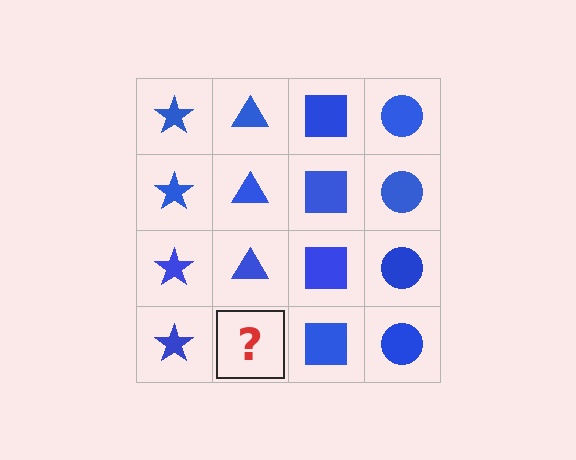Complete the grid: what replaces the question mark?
The question mark should be replaced with a blue triangle.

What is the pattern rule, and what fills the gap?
The rule is that each column has a consistent shape. The gap should be filled with a blue triangle.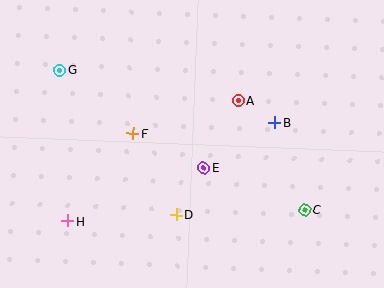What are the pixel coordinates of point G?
Point G is at (59, 70).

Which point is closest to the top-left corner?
Point G is closest to the top-left corner.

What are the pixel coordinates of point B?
Point B is at (275, 122).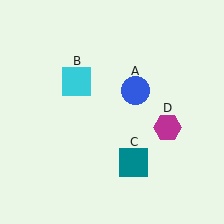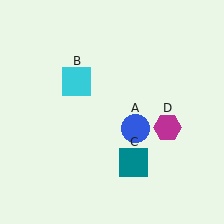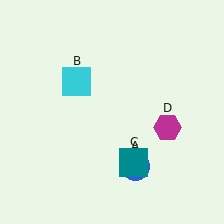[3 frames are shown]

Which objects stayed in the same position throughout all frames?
Cyan square (object B) and teal square (object C) and magenta hexagon (object D) remained stationary.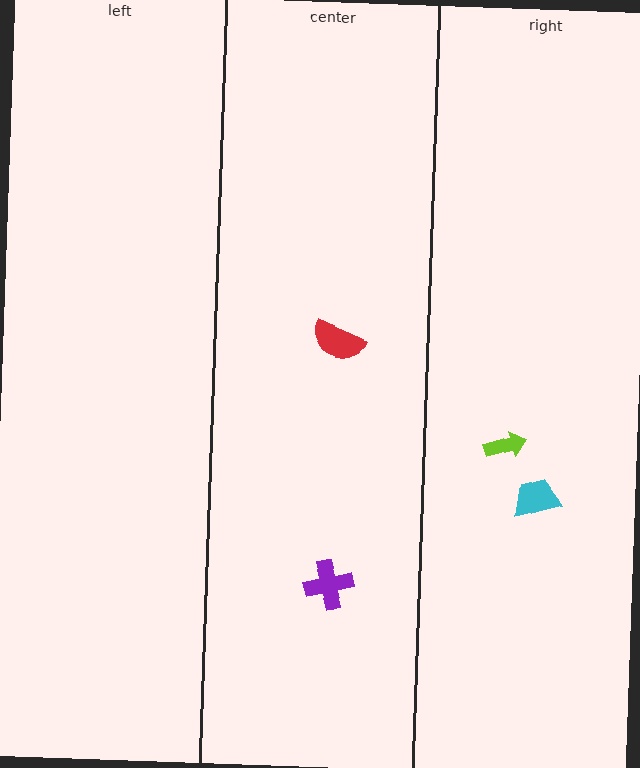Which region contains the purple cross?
The center region.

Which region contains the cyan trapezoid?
The right region.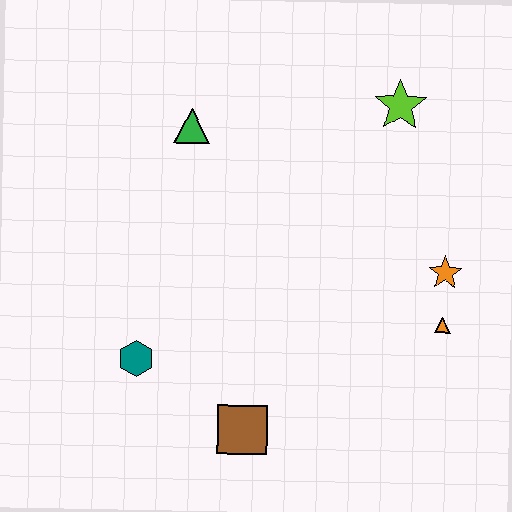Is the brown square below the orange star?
Yes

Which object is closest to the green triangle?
The lime star is closest to the green triangle.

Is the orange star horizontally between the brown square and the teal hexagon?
No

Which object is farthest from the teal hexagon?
The lime star is farthest from the teal hexagon.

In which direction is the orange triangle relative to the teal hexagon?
The orange triangle is to the right of the teal hexagon.